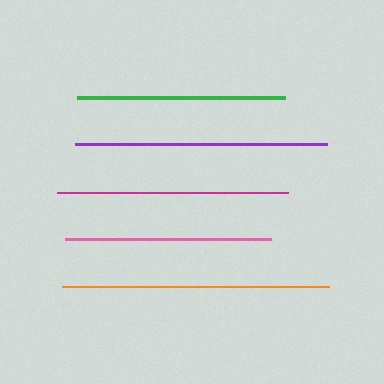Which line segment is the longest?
The orange line is the longest at approximately 267 pixels.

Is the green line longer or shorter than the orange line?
The orange line is longer than the green line.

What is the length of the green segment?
The green segment is approximately 209 pixels long.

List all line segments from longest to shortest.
From longest to shortest: orange, purple, magenta, green, pink.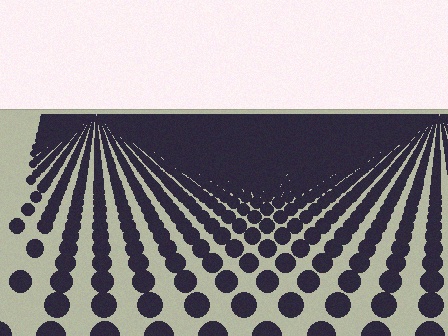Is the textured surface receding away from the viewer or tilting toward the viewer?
The surface is receding away from the viewer. Texture elements get smaller and denser toward the top.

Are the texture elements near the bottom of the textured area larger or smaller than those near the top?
Larger. Near the bottom, elements are closer to the viewer and appear at a bigger on-screen size.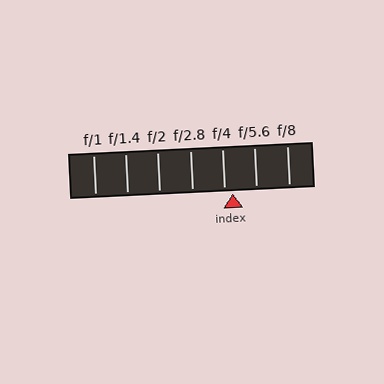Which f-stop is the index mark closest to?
The index mark is closest to f/4.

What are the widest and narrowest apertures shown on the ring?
The widest aperture shown is f/1 and the narrowest is f/8.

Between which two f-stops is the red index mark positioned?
The index mark is between f/4 and f/5.6.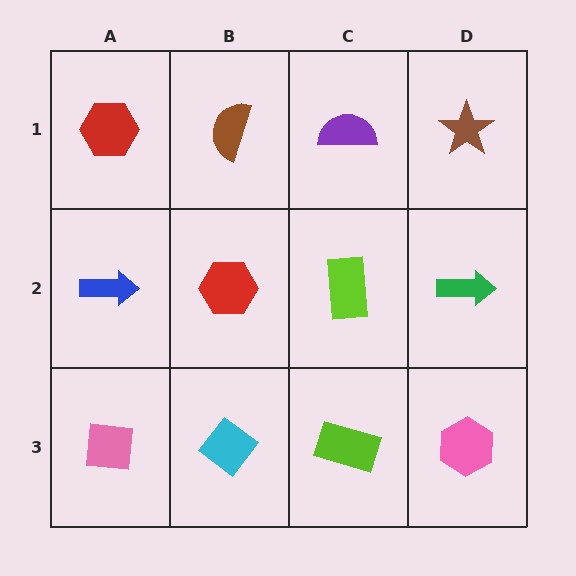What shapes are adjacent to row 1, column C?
A lime rectangle (row 2, column C), a brown semicircle (row 1, column B), a brown star (row 1, column D).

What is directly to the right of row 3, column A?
A cyan diamond.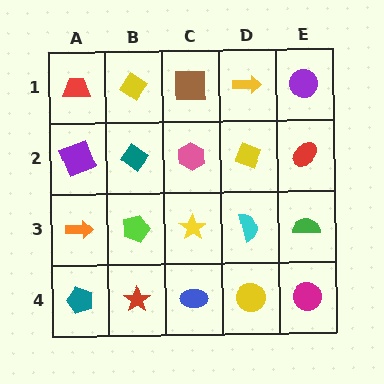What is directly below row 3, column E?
A magenta circle.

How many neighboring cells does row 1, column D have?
3.